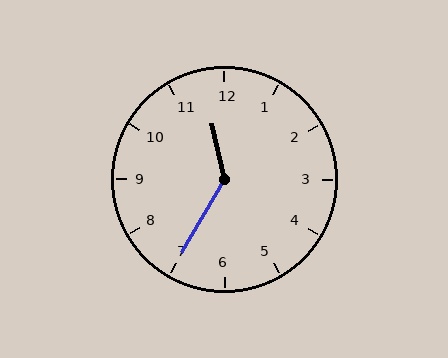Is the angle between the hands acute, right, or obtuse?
It is obtuse.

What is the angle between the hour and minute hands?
Approximately 138 degrees.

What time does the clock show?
11:35.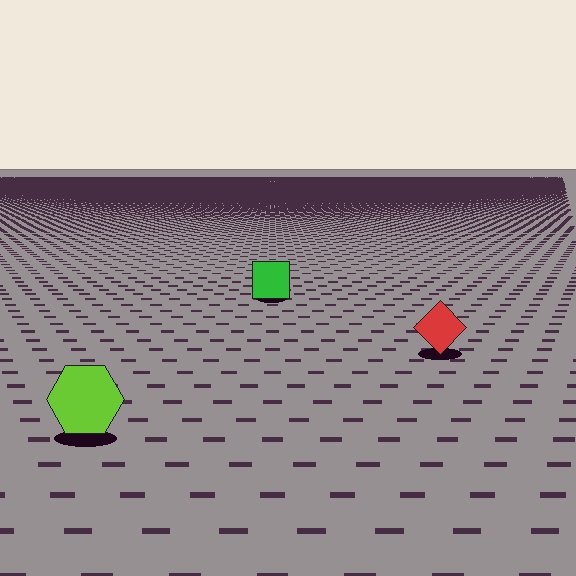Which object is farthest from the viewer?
The green square is farthest from the viewer. It appears smaller and the ground texture around it is denser.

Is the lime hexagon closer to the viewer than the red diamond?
Yes. The lime hexagon is closer — you can tell from the texture gradient: the ground texture is coarser near it.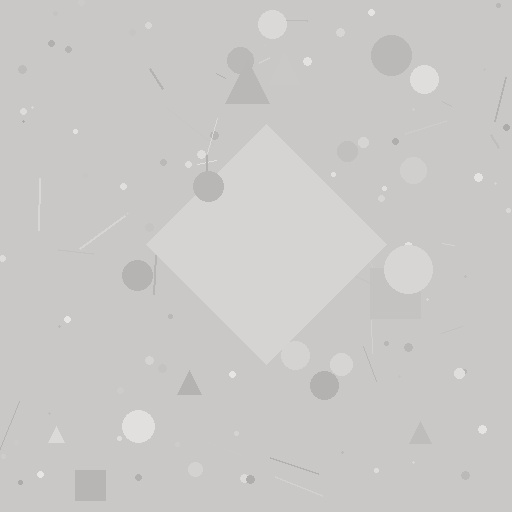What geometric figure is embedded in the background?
A diamond is embedded in the background.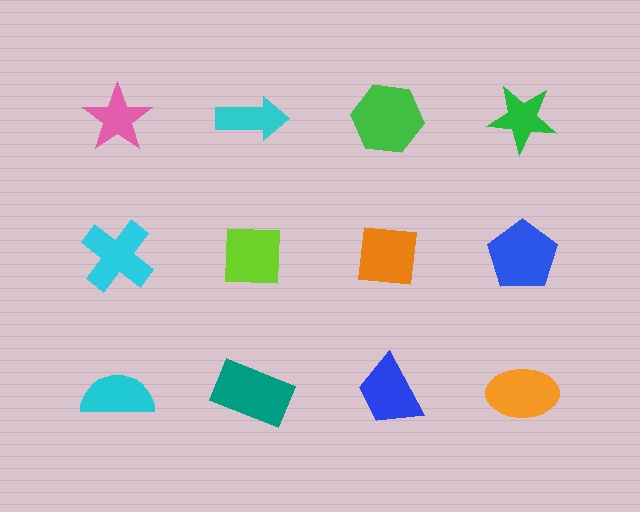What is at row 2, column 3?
An orange square.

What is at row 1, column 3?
A green hexagon.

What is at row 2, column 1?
A cyan cross.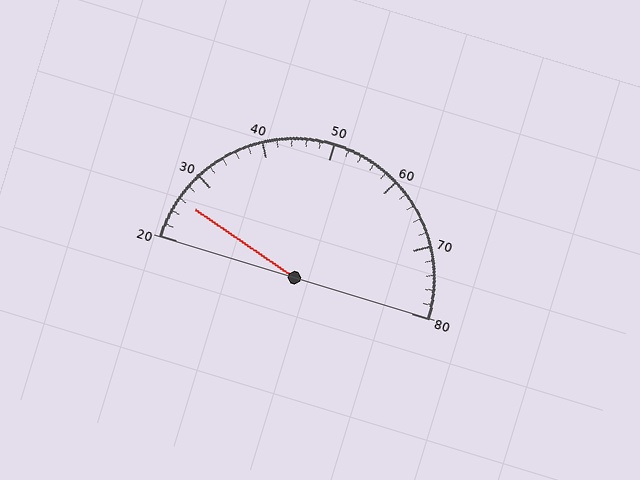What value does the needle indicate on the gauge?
The needle indicates approximately 26.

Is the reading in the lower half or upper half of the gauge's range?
The reading is in the lower half of the range (20 to 80).